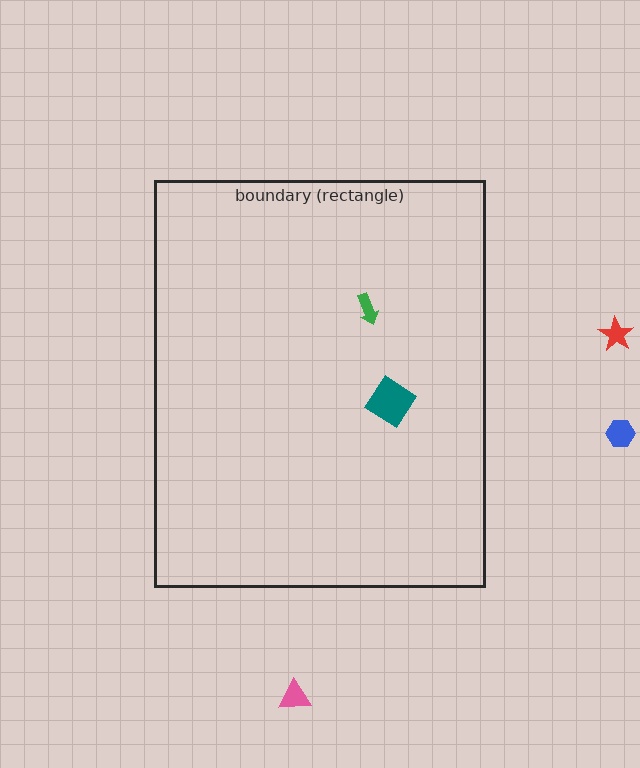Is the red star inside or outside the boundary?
Outside.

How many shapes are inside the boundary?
2 inside, 3 outside.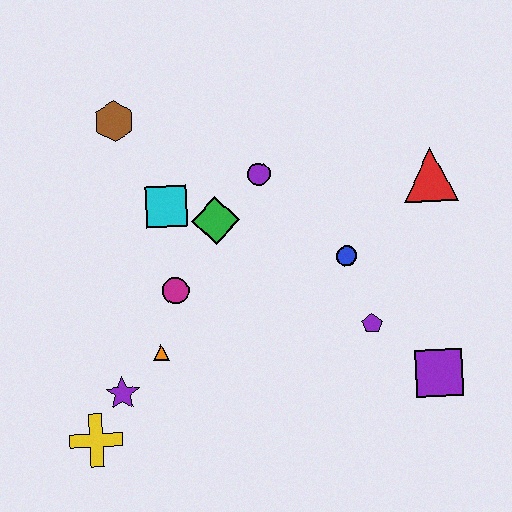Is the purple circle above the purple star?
Yes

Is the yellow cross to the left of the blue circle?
Yes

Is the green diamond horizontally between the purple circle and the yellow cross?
Yes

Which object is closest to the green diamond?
The cyan square is closest to the green diamond.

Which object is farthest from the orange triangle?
The red triangle is farthest from the orange triangle.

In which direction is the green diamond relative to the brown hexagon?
The green diamond is below the brown hexagon.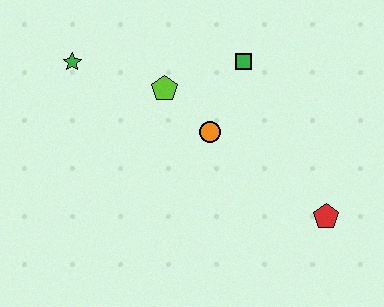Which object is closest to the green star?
The lime pentagon is closest to the green star.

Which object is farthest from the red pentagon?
The green star is farthest from the red pentagon.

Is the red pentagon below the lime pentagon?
Yes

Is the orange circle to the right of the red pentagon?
No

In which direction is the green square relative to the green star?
The green square is to the right of the green star.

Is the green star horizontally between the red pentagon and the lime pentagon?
No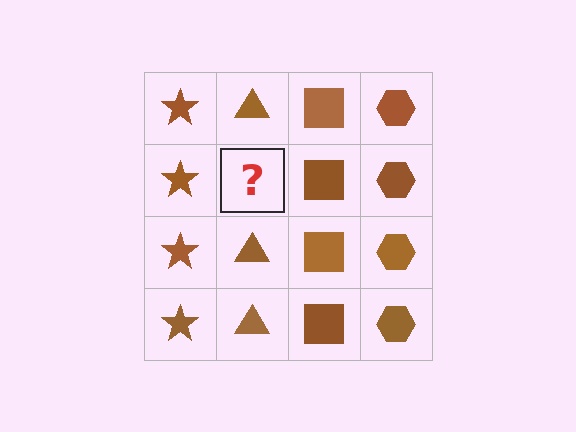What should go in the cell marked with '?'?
The missing cell should contain a brown triangle.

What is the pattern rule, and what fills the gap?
The rule is that each column has a consistent shape. The gap should be filled with a brown triangle.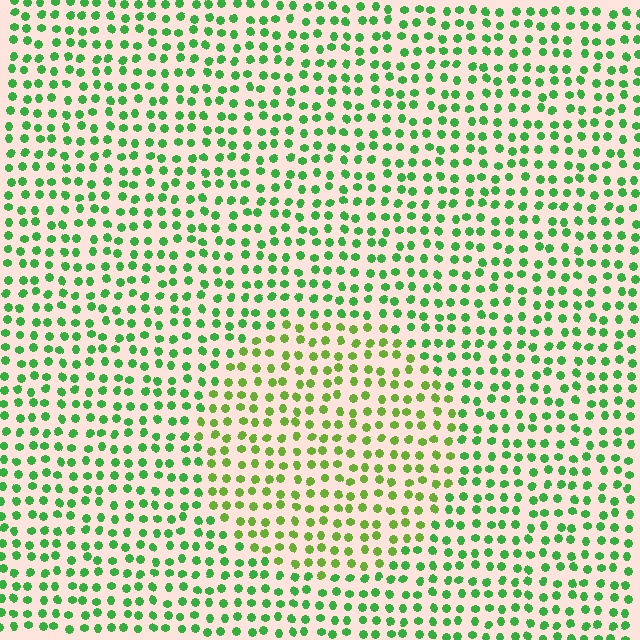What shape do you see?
I see a circle.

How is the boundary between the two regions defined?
The boundary is defined purely by a slight shift in hue (about 31 degrees). Spacing, size, and orientation are identical on both sides.